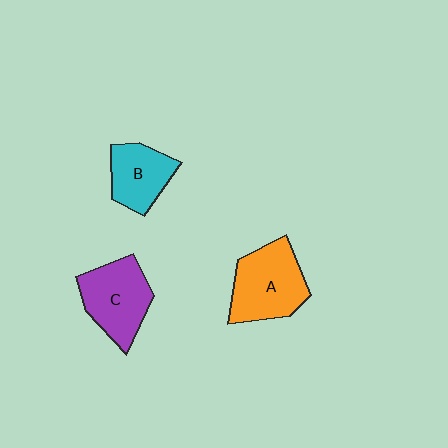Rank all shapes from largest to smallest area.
From largest to smallest: A (orange), C (purple), B (cyan).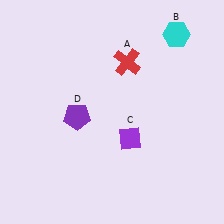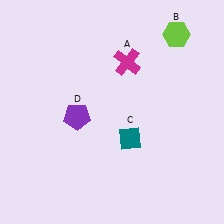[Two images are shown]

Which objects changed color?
A changed from red to magenta. B changed from cyan to lime. C changed from purple to teal.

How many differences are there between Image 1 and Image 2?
There are 3 differences between the two images.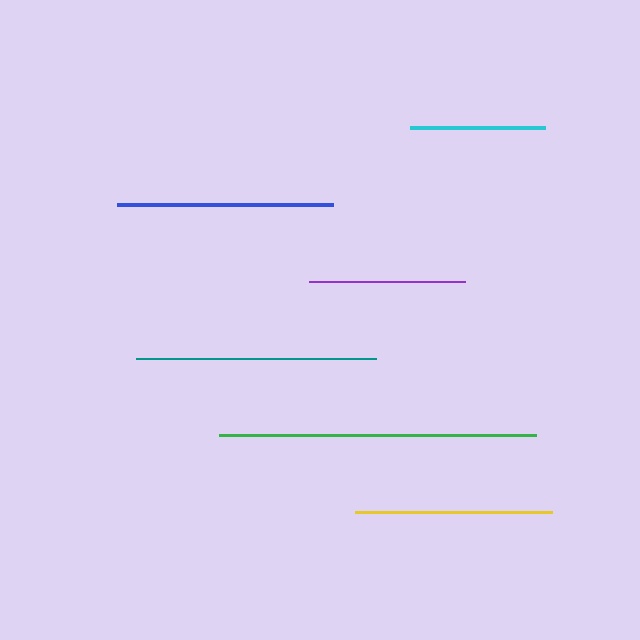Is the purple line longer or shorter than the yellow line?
The yellow line is longer than the purple line.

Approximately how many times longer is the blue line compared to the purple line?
The blue line is approximately 1.4 times the length of the purple line.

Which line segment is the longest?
The green line is the longest at approximately 318 pixels.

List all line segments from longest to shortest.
From longest to shortest: green, teal, blue, yellow, purple, cyan.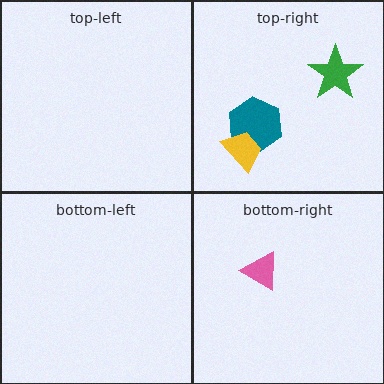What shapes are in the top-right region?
The green star, the teal hexagon, the yellow trapezoid.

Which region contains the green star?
The top-right region.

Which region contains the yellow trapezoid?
The top-right region.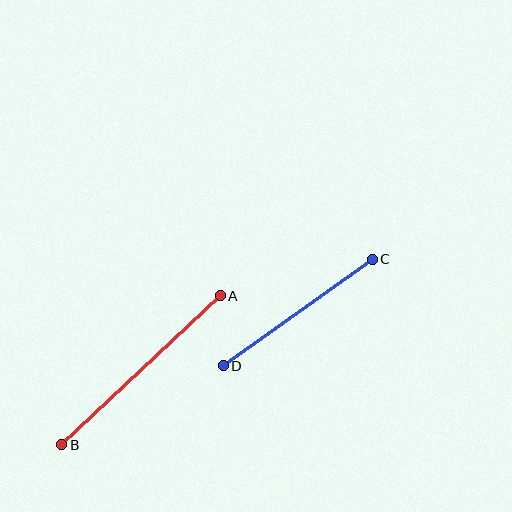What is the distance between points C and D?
The distance is approximately 183 pixels.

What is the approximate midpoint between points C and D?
The midpoint is at approximately (298, 313) pixels.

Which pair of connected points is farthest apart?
Points A and B are farthest apart.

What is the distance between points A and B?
The distance is approximately 218 pixels.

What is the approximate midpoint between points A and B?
The midpoint is at approximately (141, 370) pixels.